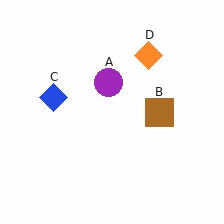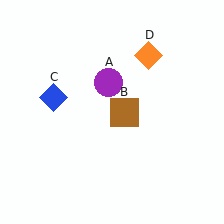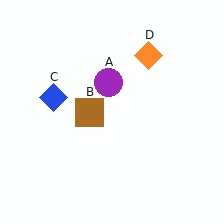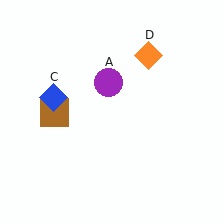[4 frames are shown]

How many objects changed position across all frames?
1 object changed position: brown square (object B).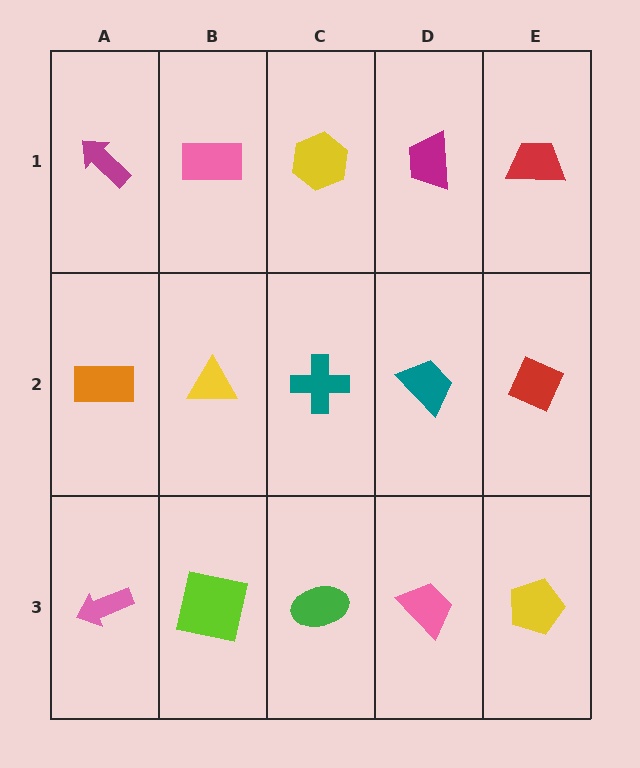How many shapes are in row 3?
5 shapes.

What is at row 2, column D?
A teal trapezoid.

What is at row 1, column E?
A red trapezoid.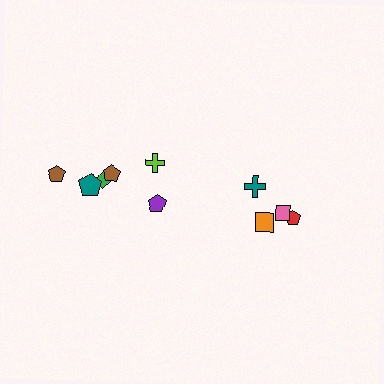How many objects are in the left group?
There are 6 objects.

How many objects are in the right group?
There are 4 objects.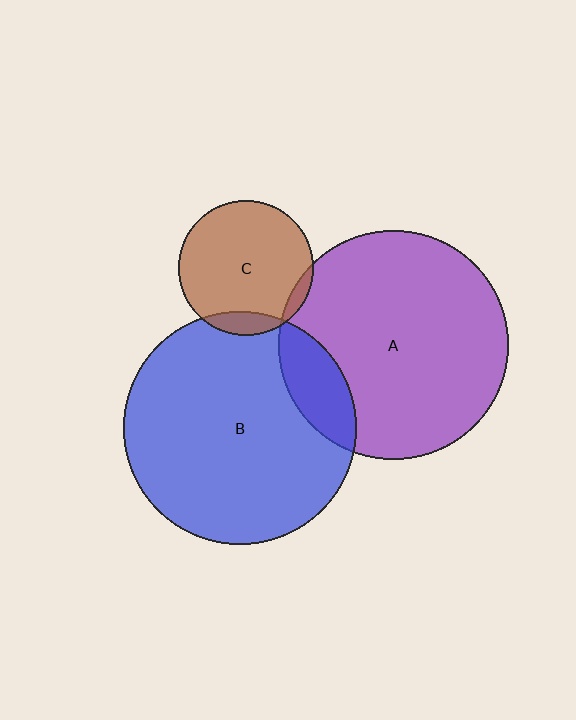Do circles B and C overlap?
Yes.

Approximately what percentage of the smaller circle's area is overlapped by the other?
Approximately 10%.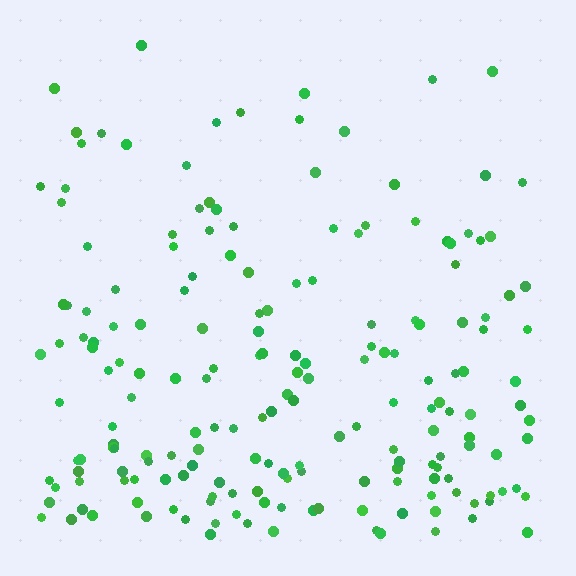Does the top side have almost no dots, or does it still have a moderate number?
Still a moderate number, just noticeably fewer than the bottom.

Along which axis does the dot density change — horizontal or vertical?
Vertical.